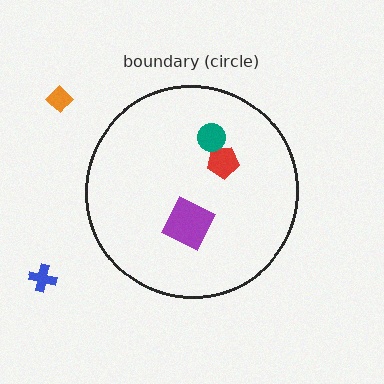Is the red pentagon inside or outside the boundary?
Inside.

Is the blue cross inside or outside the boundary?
Outside.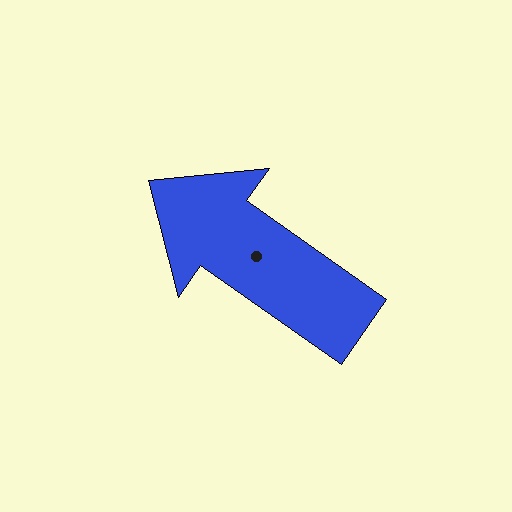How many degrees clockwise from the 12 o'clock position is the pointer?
Approximately 305 degrees.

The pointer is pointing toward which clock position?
Roughly 10 o'clock.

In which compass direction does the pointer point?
Northwest.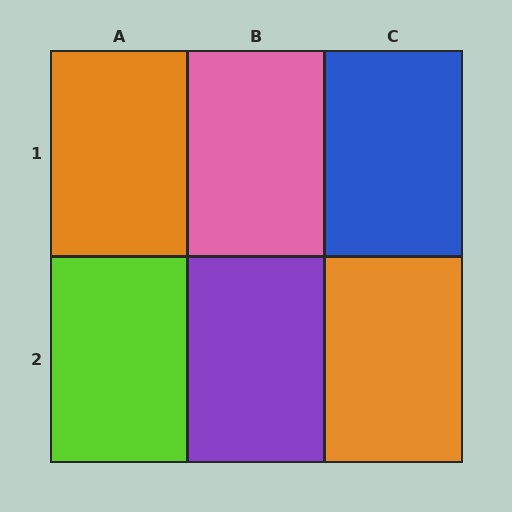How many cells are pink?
1 cell is pink.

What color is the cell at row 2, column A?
Lime.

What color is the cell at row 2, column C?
Orange.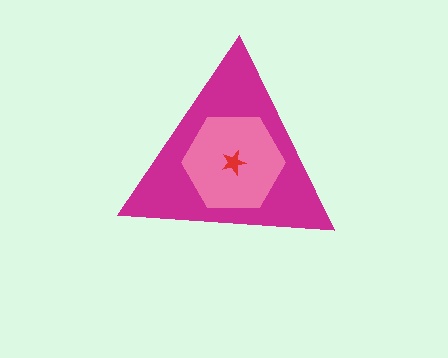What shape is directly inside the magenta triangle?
The pink hexagon.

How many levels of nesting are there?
3.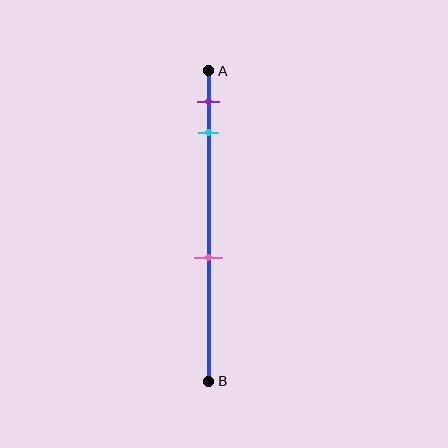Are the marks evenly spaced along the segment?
No, the marks are not evenly spaced.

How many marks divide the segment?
There are 3 marks dividing the segment.